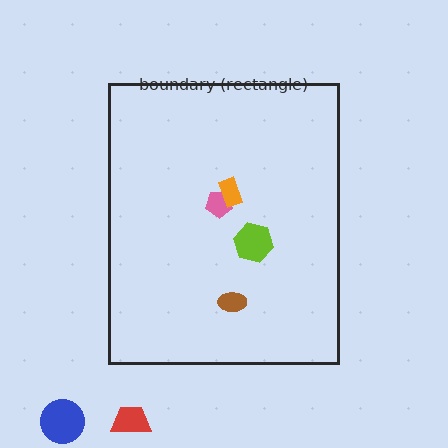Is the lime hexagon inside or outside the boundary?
Inside.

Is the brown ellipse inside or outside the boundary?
Inside.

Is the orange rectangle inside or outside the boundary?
Inside.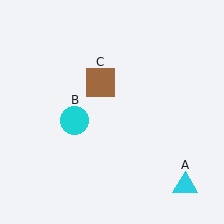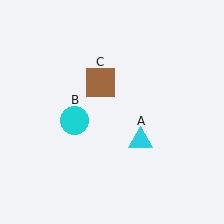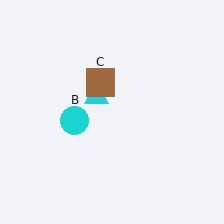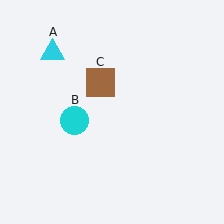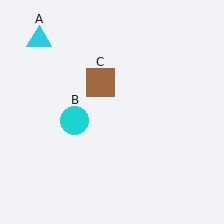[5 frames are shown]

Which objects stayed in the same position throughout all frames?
Cyan circle (object B) and brown square (object C) remained stationary.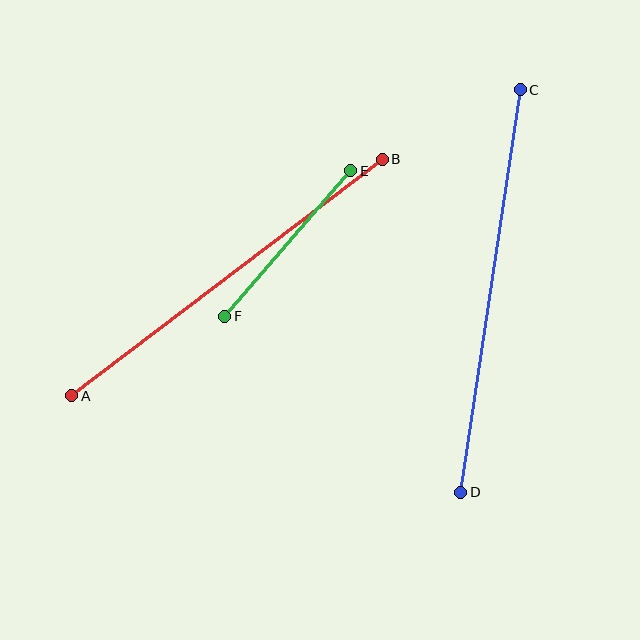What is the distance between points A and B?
The distance is approximately 390 pixels.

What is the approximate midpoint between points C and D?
The midpoint is at approximately (491, 291) pixels.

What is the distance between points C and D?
The distance is approximately 407 pixels.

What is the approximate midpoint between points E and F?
The midpoint is at approximately (288, 244) pixels.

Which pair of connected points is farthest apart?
Points C and D are farthest apart.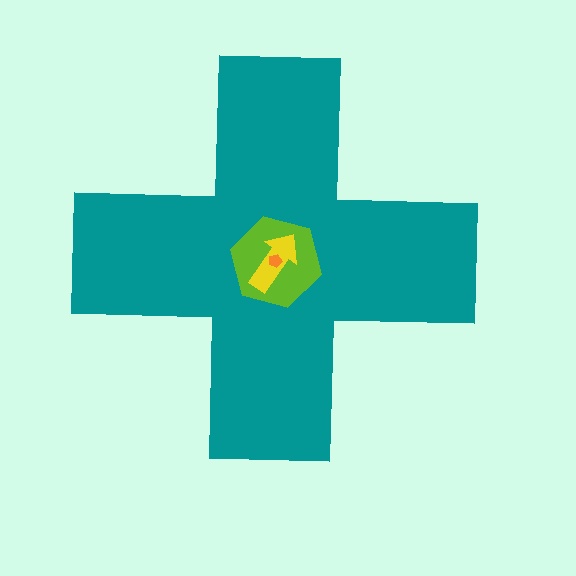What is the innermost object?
The orange pentagon.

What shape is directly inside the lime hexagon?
The yellow arrow.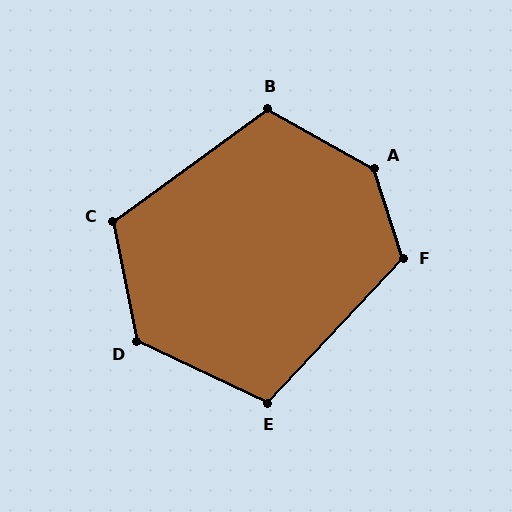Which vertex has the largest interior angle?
A, at approximately 137 degrees.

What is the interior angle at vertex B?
Approximately 115 degrees (obtuse).